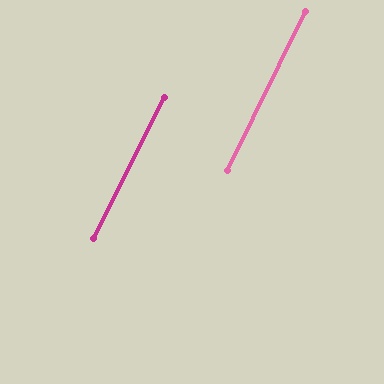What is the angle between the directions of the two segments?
Approximately 1 degree.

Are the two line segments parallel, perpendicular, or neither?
Parallel — their directions differ by only 0.5°.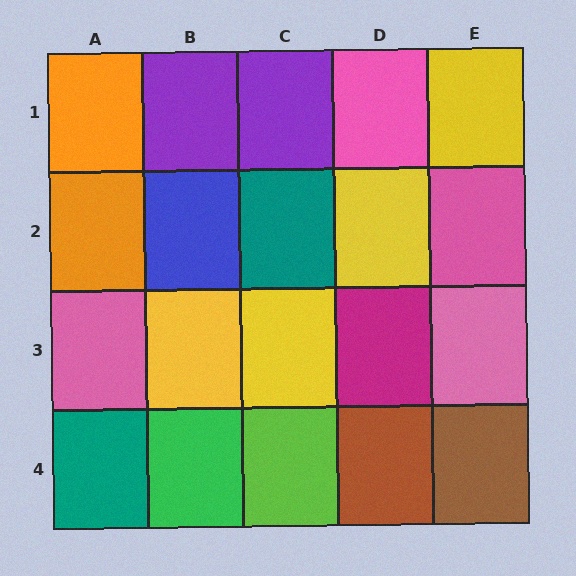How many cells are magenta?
1 cell is magenta.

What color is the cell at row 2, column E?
Pink.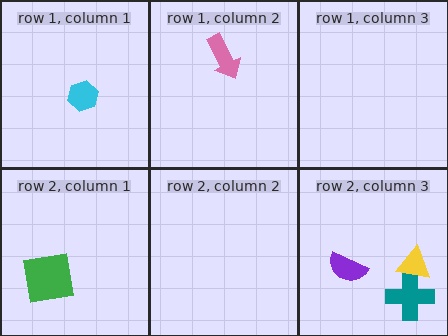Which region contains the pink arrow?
The row 1, column 2 region.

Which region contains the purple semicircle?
The row 2, column 3 region.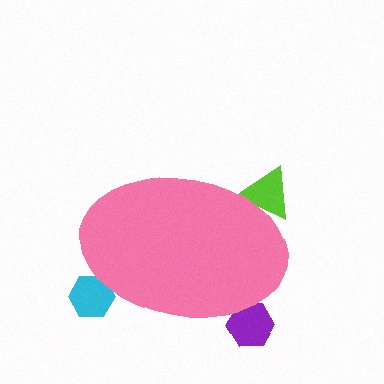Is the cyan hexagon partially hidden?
Yes, the cyan hexagon is partially hidden behind the pink ellipse.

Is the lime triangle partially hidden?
Yes, the lime triangle is partially hidden behind the pink ellipse.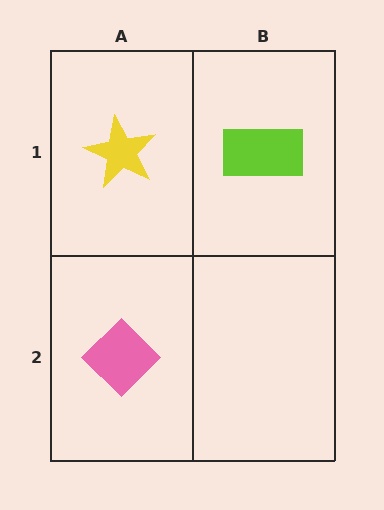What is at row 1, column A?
A yellow star.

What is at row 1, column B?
A lime rectangle.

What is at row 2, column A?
A pink diamond.